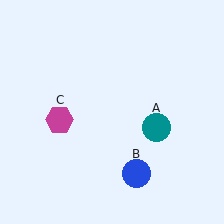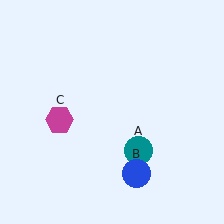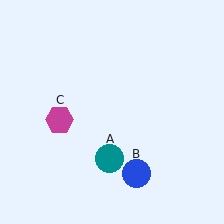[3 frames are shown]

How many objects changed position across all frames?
1 object changed position: teal circle (object A).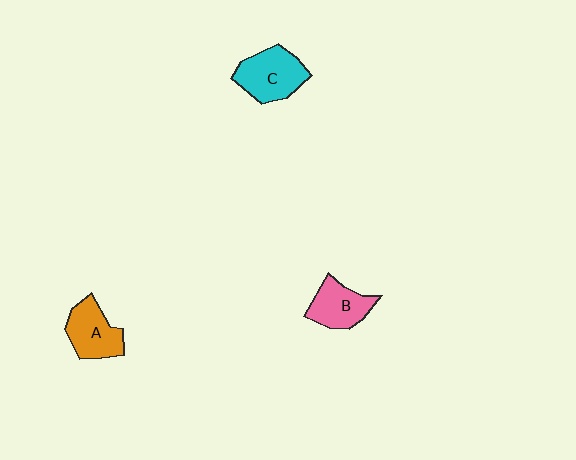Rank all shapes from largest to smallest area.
From largest to smallest: C (cyan), A (orange), B (pink).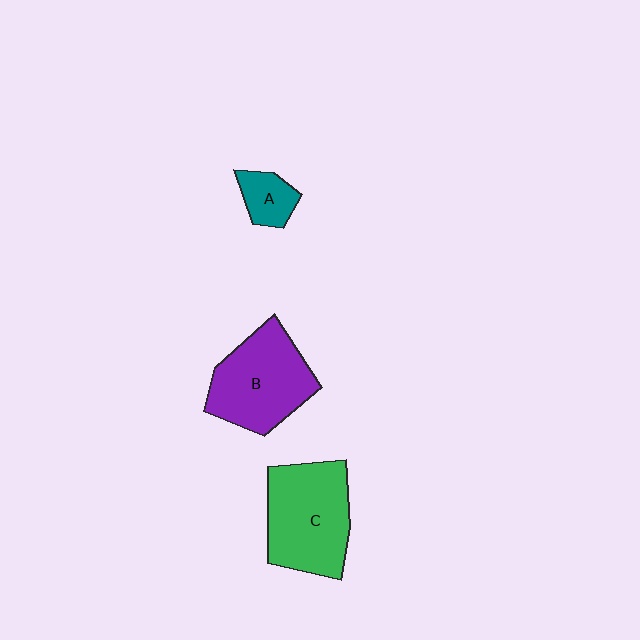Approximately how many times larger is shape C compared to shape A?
Approximately 3.3 times.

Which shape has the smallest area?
Shape A (teal).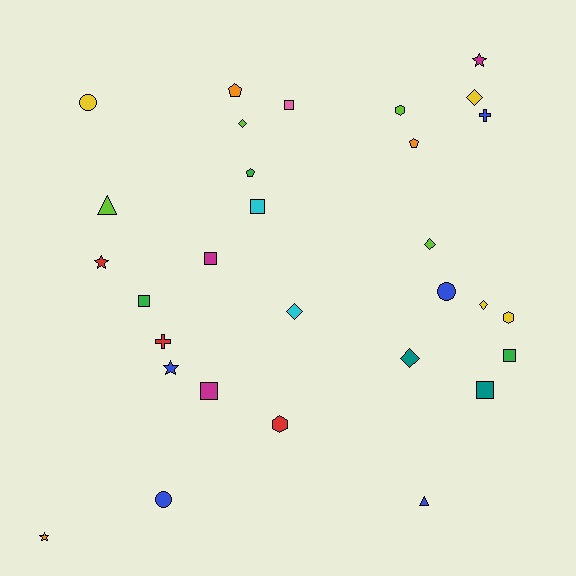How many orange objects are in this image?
There are 3 orange objects.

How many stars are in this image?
There are 4 stars.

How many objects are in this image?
There are 30 objects.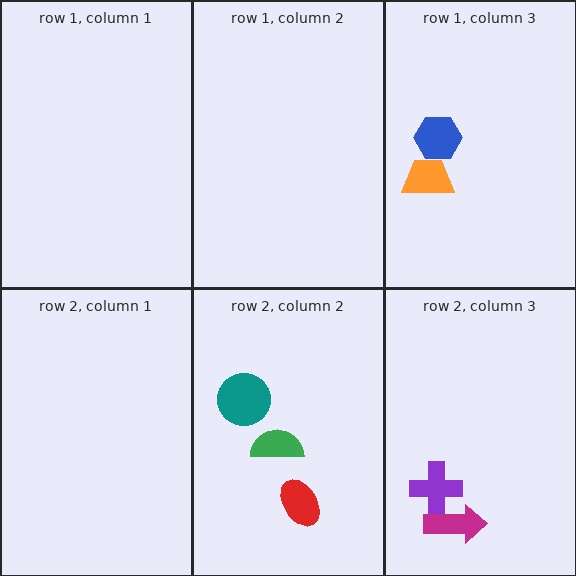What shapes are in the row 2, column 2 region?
The green semicircle, the teal circle, the red ellipse.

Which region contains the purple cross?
The row 2, column 3 region.